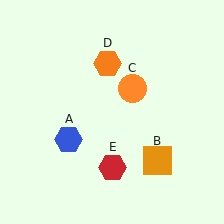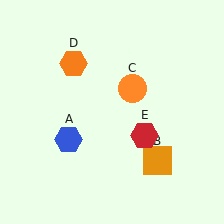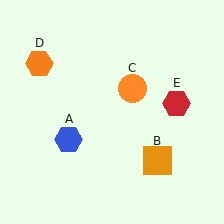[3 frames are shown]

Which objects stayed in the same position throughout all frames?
Blue hexagon (object A) and orange square (object B) and orange circle (object C) remained stationary.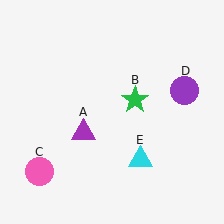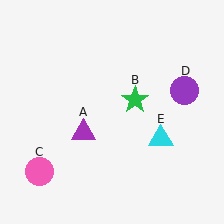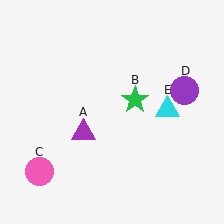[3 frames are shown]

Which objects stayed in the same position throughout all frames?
Purple triangle (object A) and green star (object B) and pink circle (object C) and purple circle (object D) remained stationary.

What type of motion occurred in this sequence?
The cyan triangle (object E) rotated counterclockwise around the center of the scene.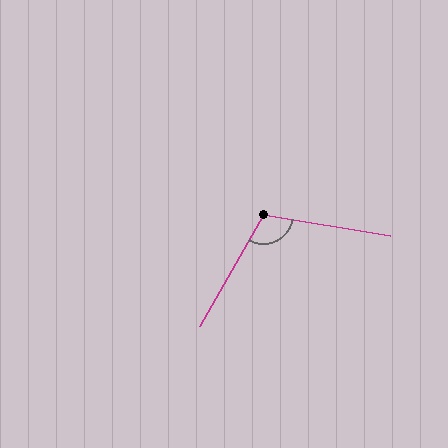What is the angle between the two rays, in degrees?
Approximately 110 degrees.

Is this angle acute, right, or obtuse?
It is obtuse.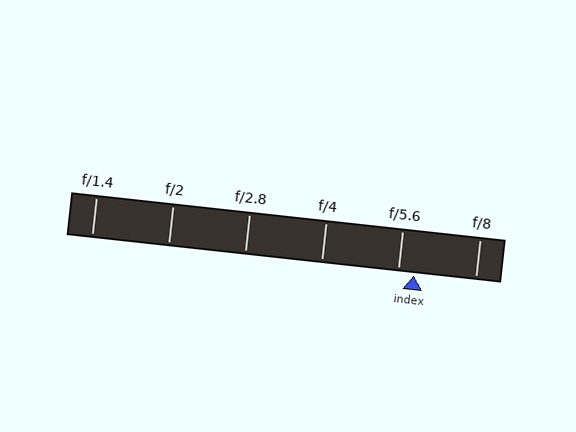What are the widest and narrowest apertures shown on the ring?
The widest aperture shown is f/1.4 and the narrowest is f/8.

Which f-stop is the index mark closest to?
The index mark is closest to f/5.6.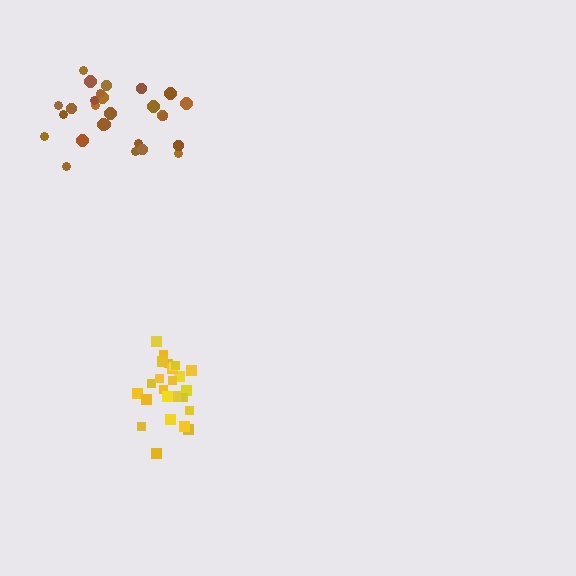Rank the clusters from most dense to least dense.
yellow, brown.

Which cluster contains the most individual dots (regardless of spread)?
Brown (27).